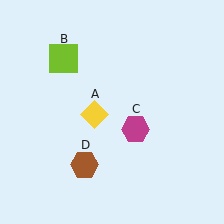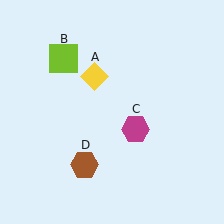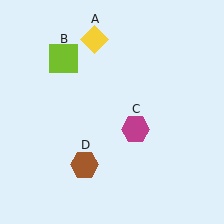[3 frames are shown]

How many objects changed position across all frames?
1 object changed position: yellow diamond (object A).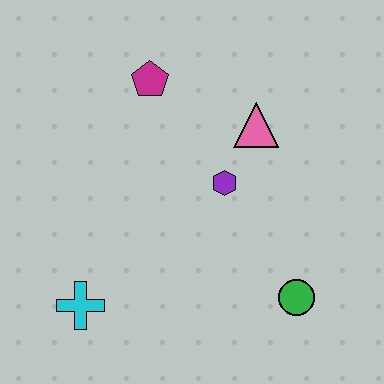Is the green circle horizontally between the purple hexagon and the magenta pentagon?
No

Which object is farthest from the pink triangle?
The cyan cross is farthest from the pink triangle.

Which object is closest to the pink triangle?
The purple hexagon is closest to the pink triangle.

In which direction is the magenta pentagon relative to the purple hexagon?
The magenta pentagon is above the purple hexagon.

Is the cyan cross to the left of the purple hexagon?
Yes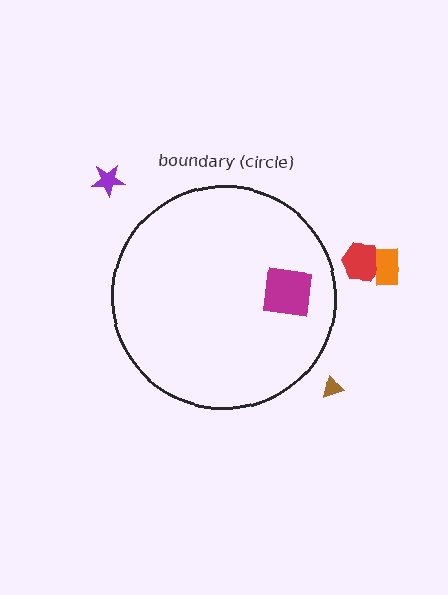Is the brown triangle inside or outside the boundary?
Outside.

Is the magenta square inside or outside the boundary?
Inside.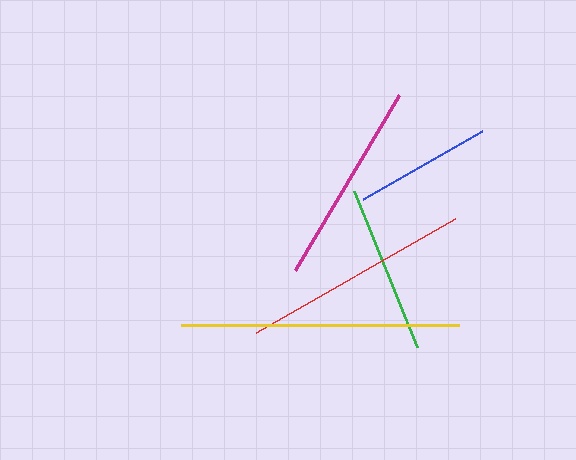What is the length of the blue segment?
The blue segment is approximately 137 pixels long.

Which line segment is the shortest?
The blue line is the shortest at approximately 137 pixels.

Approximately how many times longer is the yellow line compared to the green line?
The yellow line is approximately 1.7 times the length of the green line.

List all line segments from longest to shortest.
From longest to shortest: yellow, red, magenta, green, blue.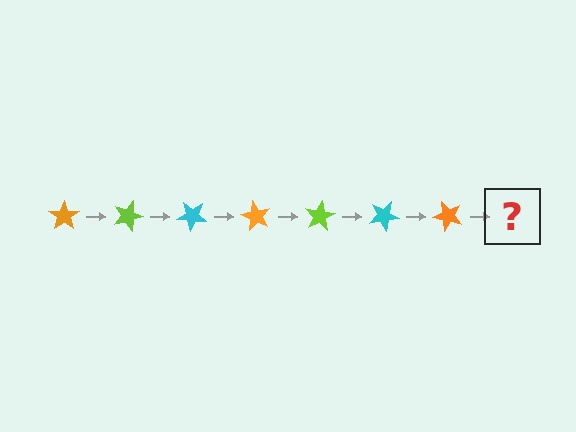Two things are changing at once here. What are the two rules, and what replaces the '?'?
The two rules are that it rotates 20 degrees each step and the color cycles through orange, lime, and cyan. The '?' should be a lime star, rotated 140 degrees from the start.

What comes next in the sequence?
The next element should be a lime star, rotated 140 degrees from the start.